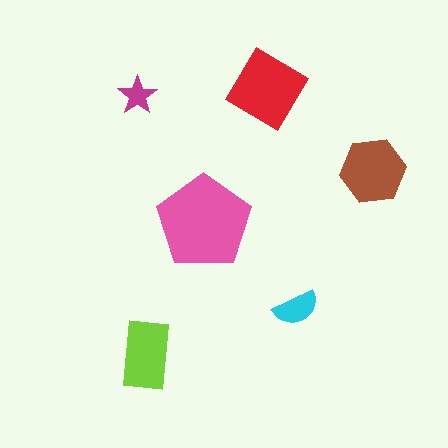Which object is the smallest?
The magenta star.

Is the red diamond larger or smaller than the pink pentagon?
Smaller.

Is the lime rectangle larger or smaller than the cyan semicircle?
Larger.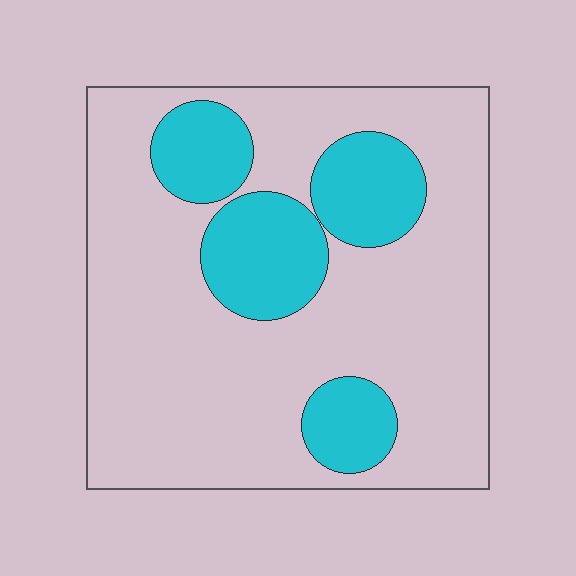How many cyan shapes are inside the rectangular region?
4.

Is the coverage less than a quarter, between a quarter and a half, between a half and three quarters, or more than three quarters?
Less than a quarter.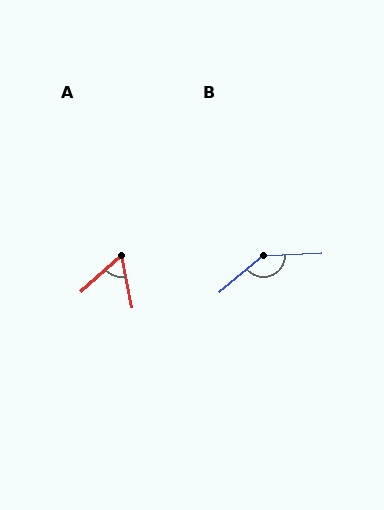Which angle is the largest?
B, at approximately 143 degrees.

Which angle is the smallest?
A, at approximately 60 degrees.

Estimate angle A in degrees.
Approximately 60 degrees.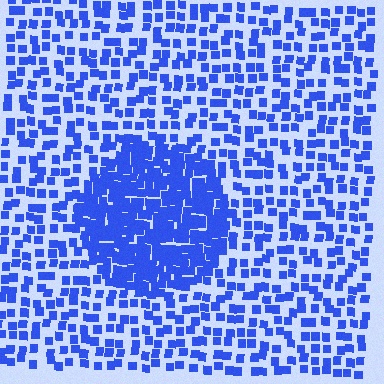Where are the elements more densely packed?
The elements are more densely packed inside the circle boundary.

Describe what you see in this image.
The image contains small blue elements arranged at two different densities. A circle-shaped region is visible where the elements are more densely packed than the surrounding area.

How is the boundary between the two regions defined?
The boundary is defined by a change in element density (approximately 2.5x ratio). All elements are the same color, size, and shape.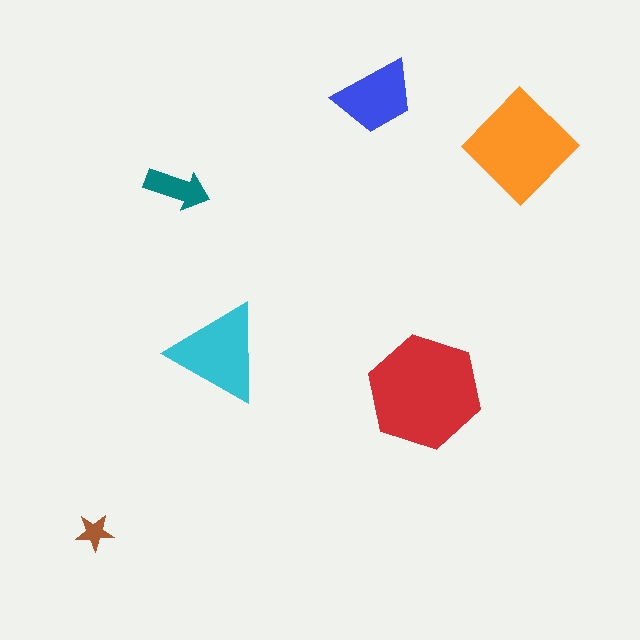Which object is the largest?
The red hexagon.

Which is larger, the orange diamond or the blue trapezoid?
The orange diamond.